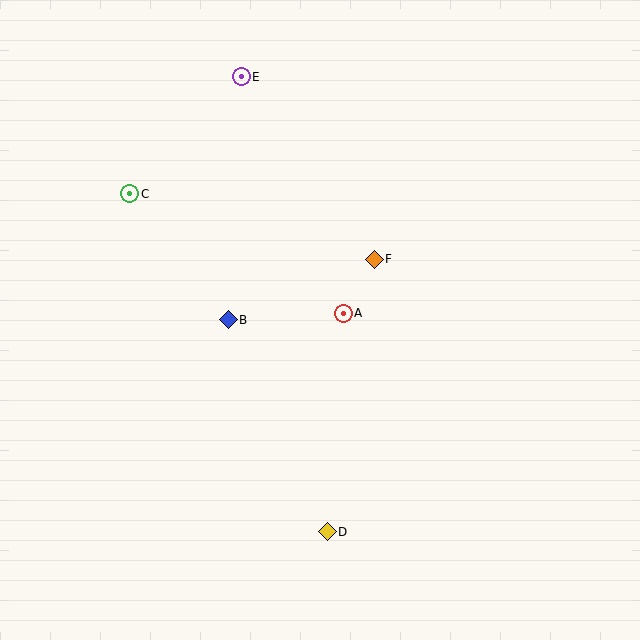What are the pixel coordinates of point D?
Point D is at (327, 532).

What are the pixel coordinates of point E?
Point E is at (241, 77).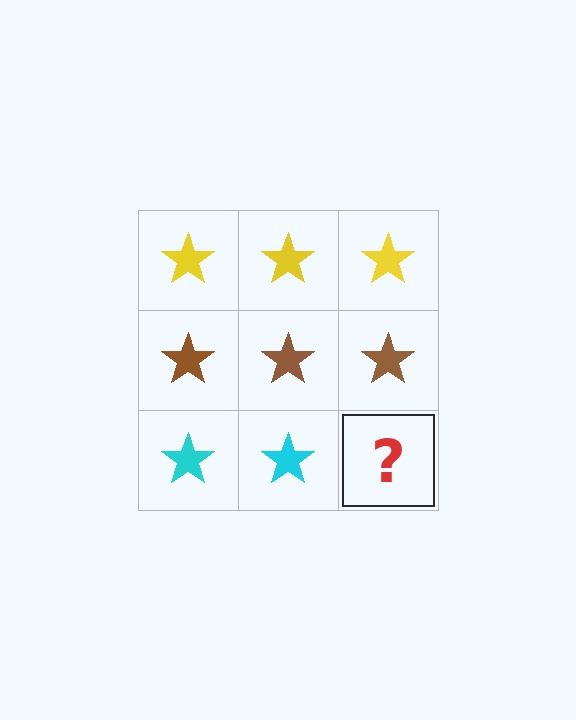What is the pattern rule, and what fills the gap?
The rule is that each row has a consistent color. The gap should be filled with a cyan star.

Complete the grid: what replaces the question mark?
The question mark should be replaced with a cyan star.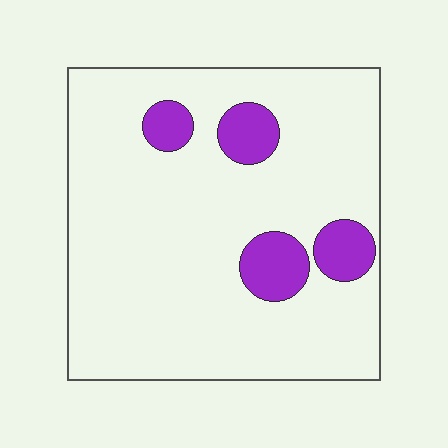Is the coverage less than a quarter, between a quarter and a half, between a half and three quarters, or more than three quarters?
Less than a quarter.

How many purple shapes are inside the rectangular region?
4.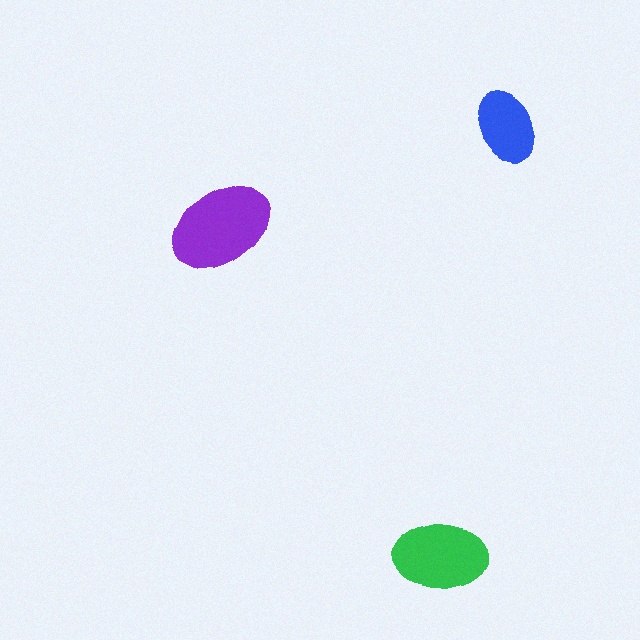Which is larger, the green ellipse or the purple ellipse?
The purple one.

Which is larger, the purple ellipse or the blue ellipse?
The purple one.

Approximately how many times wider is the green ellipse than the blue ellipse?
About 1.5 times wider.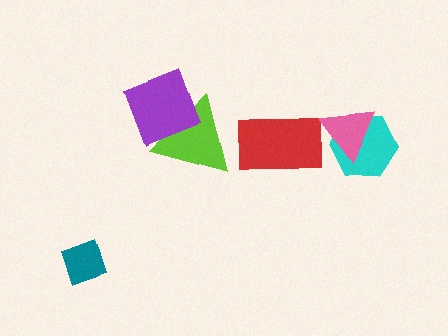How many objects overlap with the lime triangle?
1 object overlaps with the lime triangle.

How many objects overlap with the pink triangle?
1 object overlaps with the pink triangle.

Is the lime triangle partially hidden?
Yes, it is partially covered by another shape.